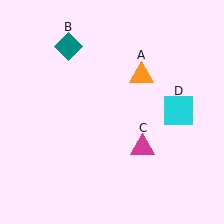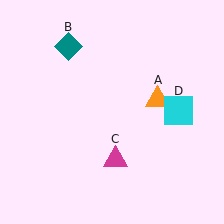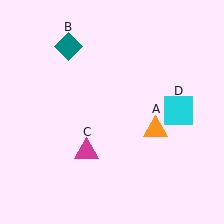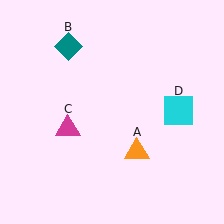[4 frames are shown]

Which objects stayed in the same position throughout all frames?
Teal diamond (object B) and cyan square (object D) remained stationary.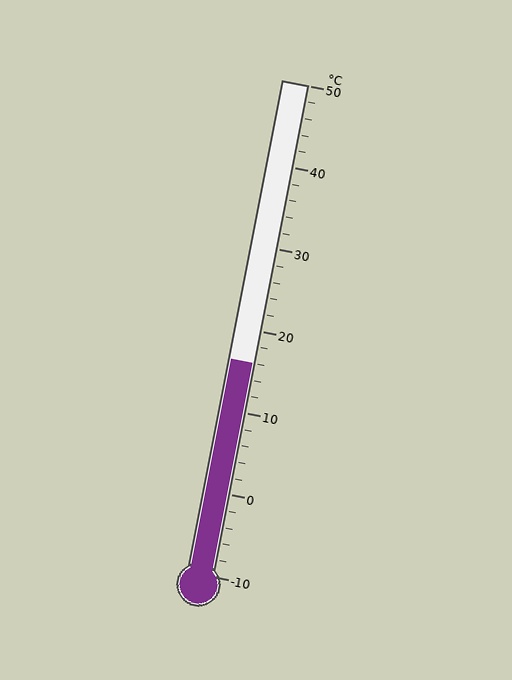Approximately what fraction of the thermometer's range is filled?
The thermometer is filled to approximately 45% of its range.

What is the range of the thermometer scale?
The thermometer scale ranges from -10°C to 50°C.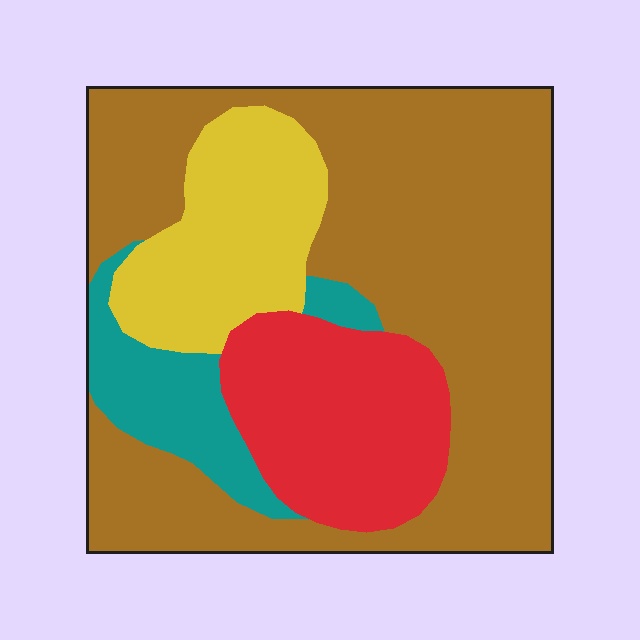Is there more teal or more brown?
Brown.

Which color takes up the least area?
Teal, at roughly 10%.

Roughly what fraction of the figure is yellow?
Yellow takes up about one sixth (1/6) of the figure.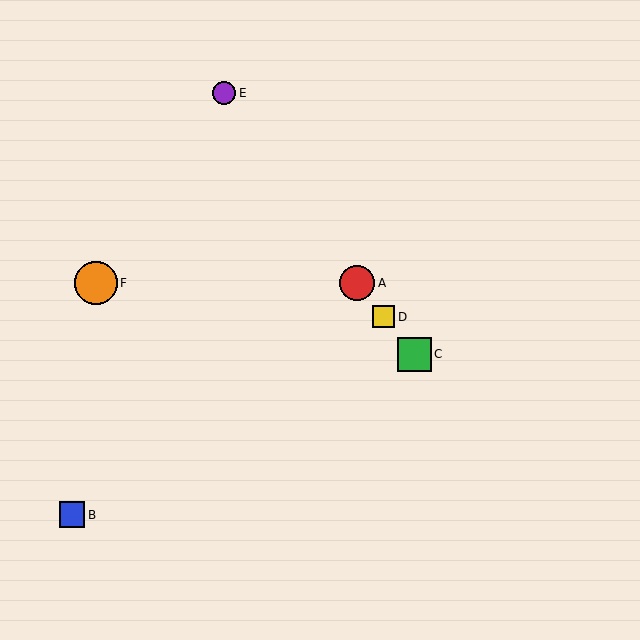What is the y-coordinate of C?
Object C is at y≈354.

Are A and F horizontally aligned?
Yes, both are at y≈283.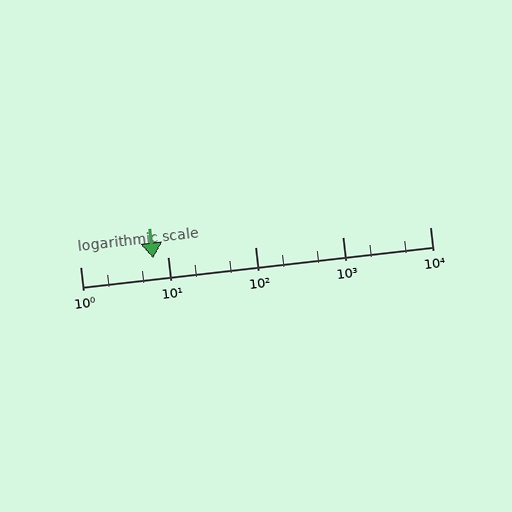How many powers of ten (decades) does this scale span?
The scale spans 4 decades, from 1 to 10000.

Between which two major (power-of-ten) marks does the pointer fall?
The pointer is between 1 and 10.